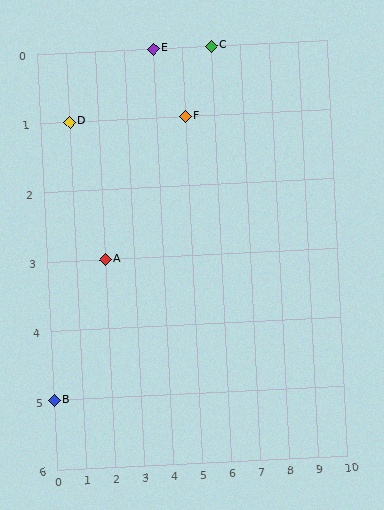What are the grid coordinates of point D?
Point D is at grid coordinates (1, 1).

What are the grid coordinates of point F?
Point F is at grid coordinates (5, 1).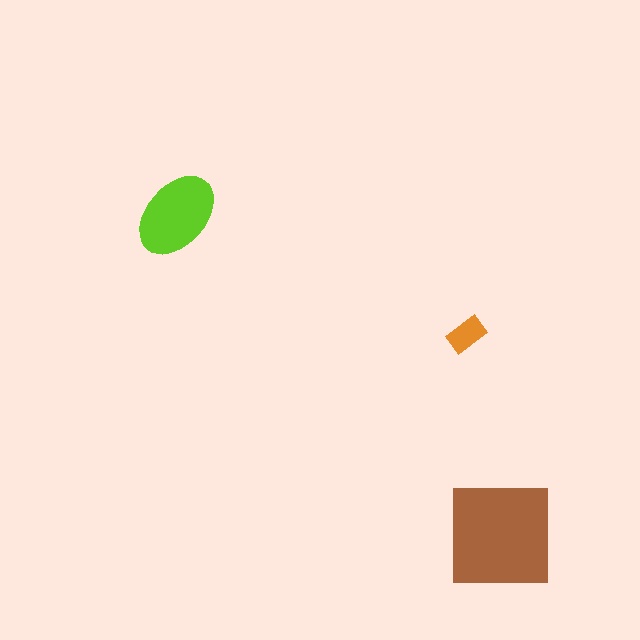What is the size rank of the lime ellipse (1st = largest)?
2nd.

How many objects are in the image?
There are 3 objects in the image.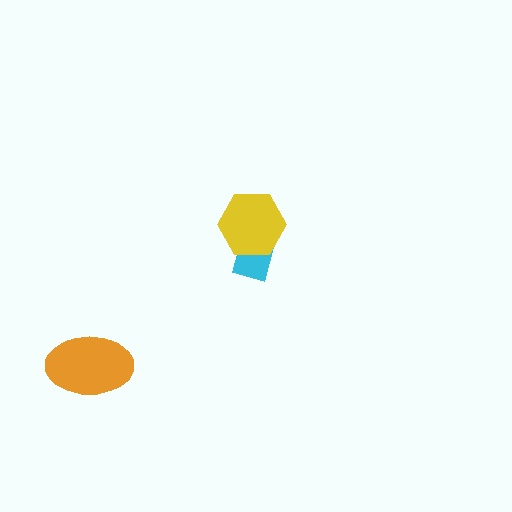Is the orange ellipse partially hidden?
No, no other shape covers it.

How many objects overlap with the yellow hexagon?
1 object overlaps with the yellow hexagon.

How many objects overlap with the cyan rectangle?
1 object overlaps with the cyan rectangle.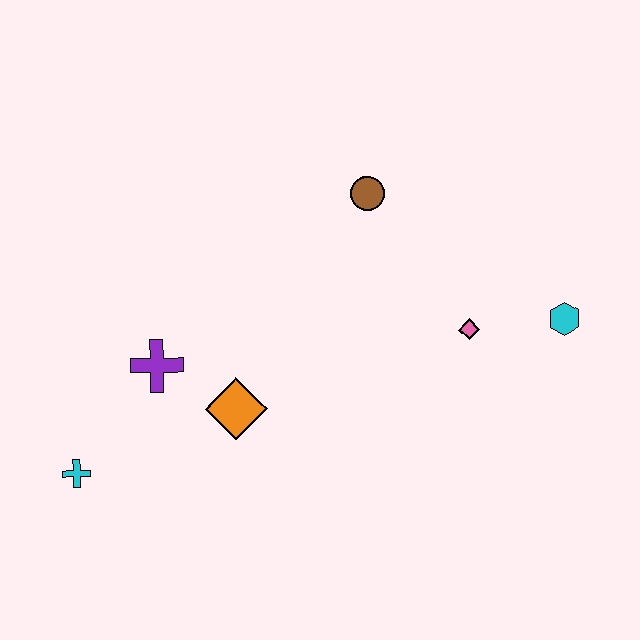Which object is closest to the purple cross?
The orange diamond is closest to the purple cross.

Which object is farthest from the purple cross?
The cyan hexagon is farthest from the purple cross.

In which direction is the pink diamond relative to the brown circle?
The pink diamond is below the brown circle.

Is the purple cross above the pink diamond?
No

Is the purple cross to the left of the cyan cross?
No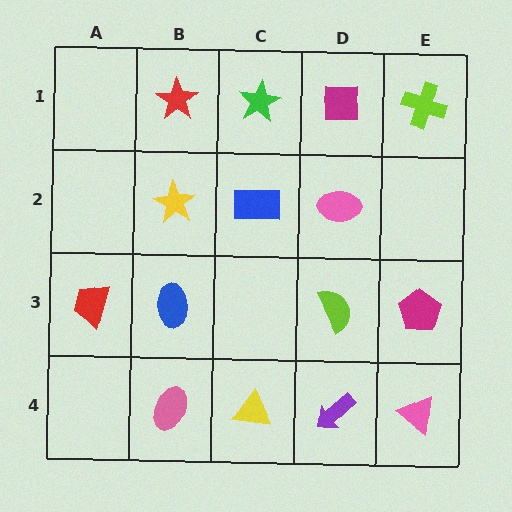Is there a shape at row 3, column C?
No, that cell is empty.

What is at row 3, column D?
A lime semicircle.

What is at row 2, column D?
A pink ellipse.